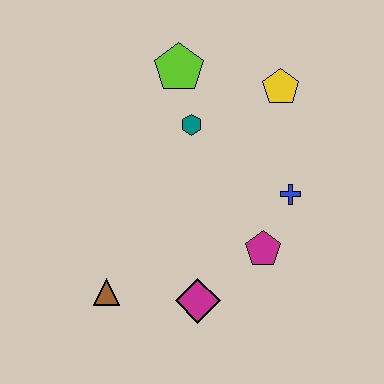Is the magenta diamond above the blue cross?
No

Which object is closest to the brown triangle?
The magenta diamond is closest to the brown triangle.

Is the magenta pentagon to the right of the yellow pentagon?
No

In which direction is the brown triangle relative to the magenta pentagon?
The brown triangle is to the left of the magenta pentagon.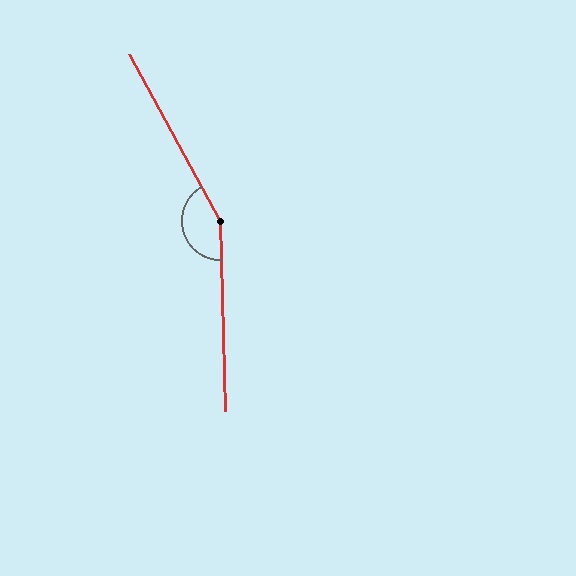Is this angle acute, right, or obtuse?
It is obtuse.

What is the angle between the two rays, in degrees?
Approximately 153 degrees.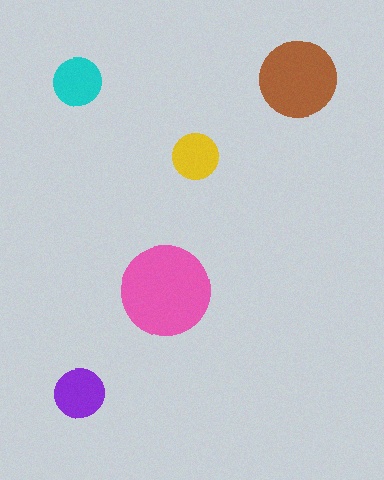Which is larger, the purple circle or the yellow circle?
The purple one.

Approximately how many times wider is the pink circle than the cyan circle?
About 2 times wider.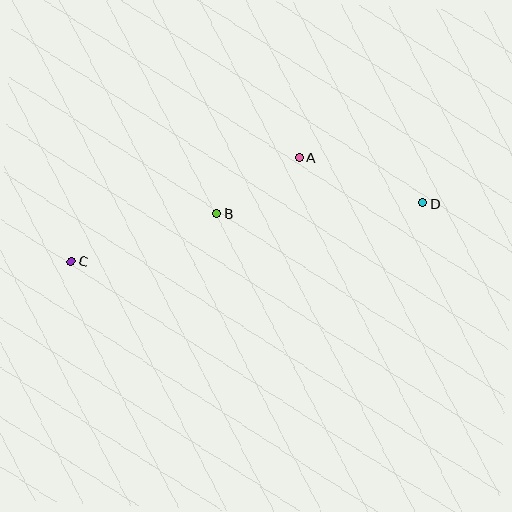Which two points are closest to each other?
Points A and B are closest to each other.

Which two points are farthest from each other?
Points C and D are farthest from each other.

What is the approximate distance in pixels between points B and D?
The distance between B and D is approximately 206 pixels.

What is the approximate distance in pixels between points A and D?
The distance between A and D is approximately 132 pixels.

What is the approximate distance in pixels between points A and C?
The distance between A and C is approximately 251 pixels.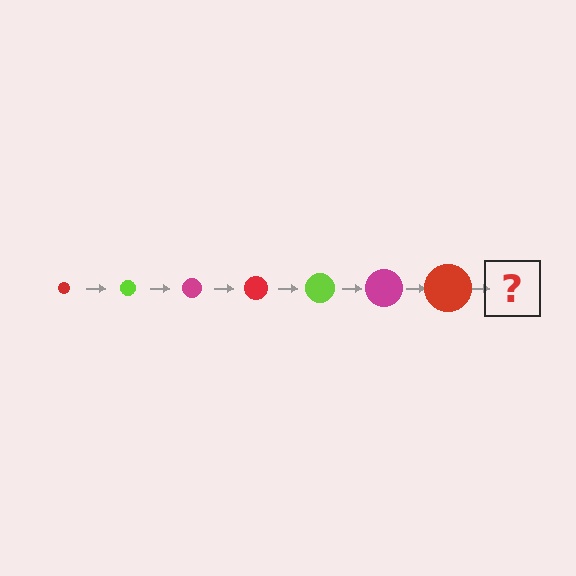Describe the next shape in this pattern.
It should be a lime circle, larger than the previous one.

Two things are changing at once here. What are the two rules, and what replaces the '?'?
The two rules are that the circle grows larger each step and the color cycles through red, lime, and magenta. The '?' should be a lime circle, larger than the previous one.